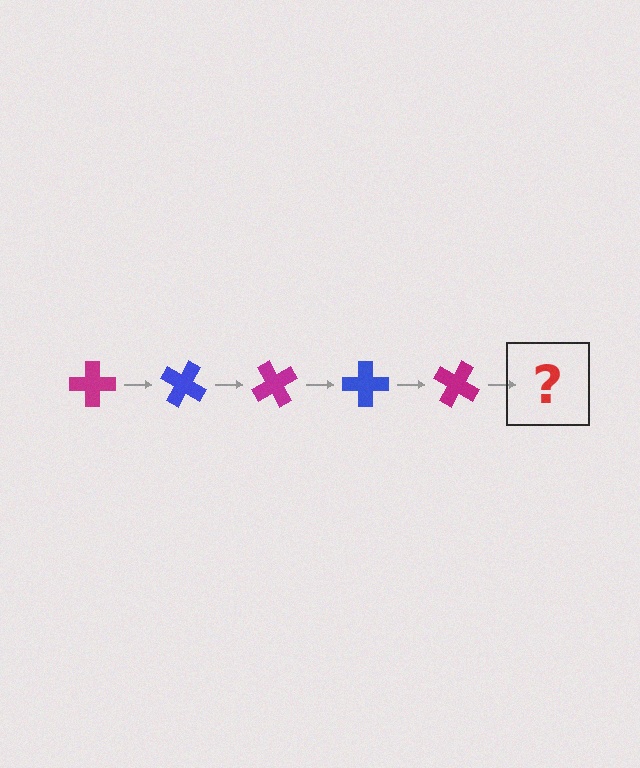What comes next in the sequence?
The next element should be a blue cross, rotated 150 degrees from the start.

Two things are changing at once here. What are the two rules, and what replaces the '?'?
The two rules are that it rotates 30 degrees each step and the color cycles through magenta and blue. The '?' should be a blue cross, rotated 150 degrees from the start.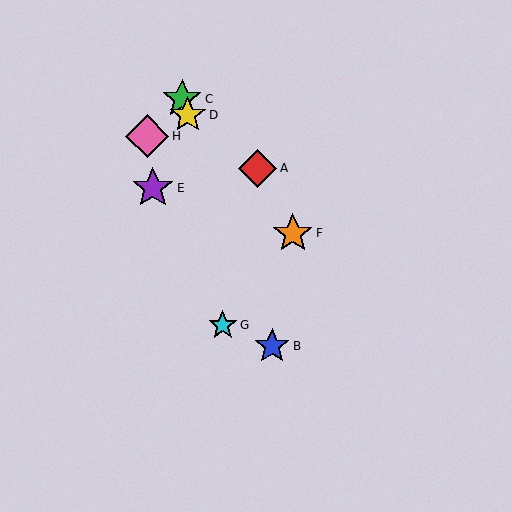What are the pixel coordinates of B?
Object B is at (272, 346).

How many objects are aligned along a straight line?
3 objects (B, C, D) are aligned along a straight line.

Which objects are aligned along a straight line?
Objects B, C, D are aligned along a straight line.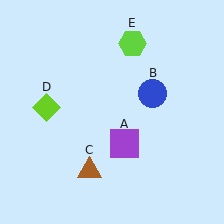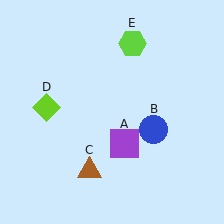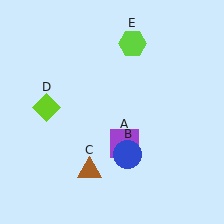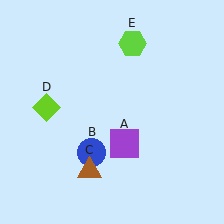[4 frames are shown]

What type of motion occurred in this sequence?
The blue circle (object B) rotated clockwise around the center of the scene.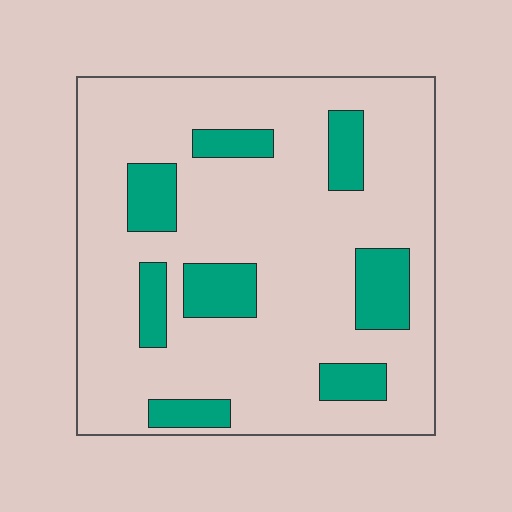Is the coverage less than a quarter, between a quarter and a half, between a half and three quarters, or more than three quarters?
Less than a quarter.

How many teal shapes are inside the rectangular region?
8.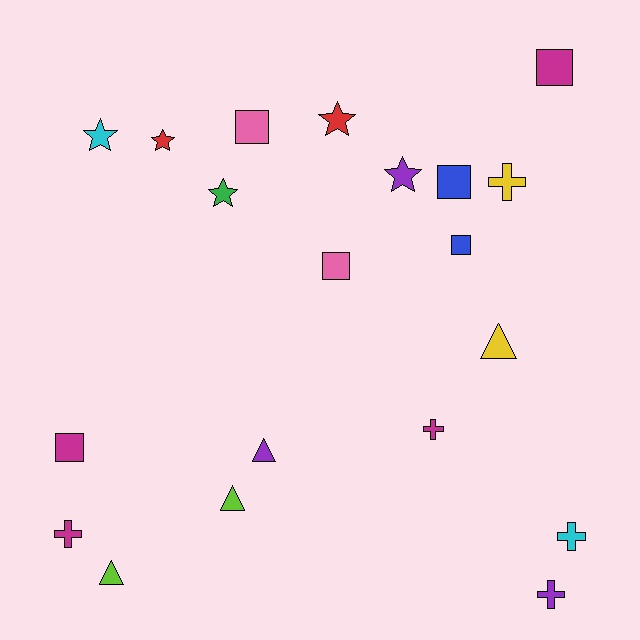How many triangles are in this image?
There are 4 triangles.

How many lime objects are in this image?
There are 2 lime objects.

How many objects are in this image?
There are 20 objects.